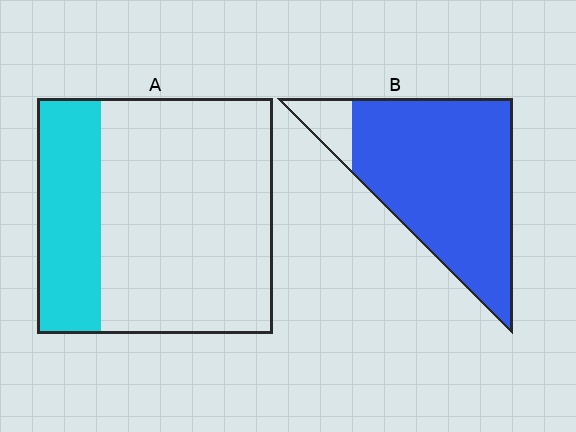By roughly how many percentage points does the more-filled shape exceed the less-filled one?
By roughly 65 percentage points (B over A).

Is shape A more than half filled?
No.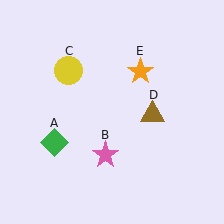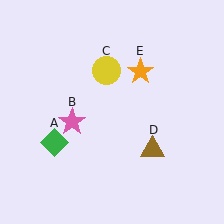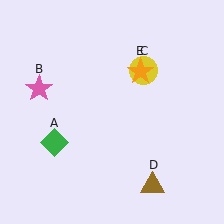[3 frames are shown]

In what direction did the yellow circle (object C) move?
The yellow circle (object C) moved right.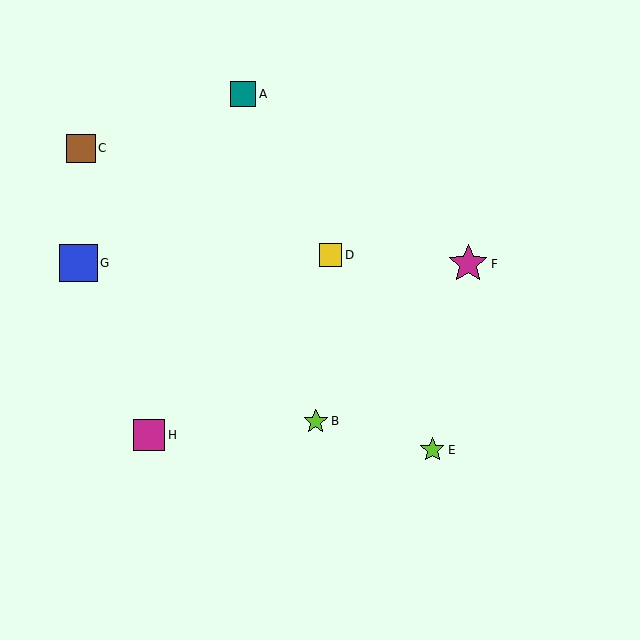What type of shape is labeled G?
Shape G is a blue square.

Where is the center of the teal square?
The center of the teal square is at (243, 94).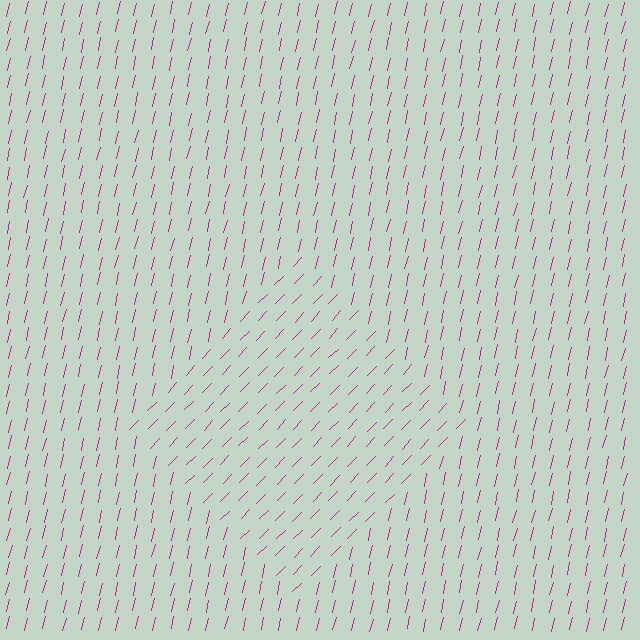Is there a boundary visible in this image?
Yes, there is a texture boundary formed by a change in line orientation.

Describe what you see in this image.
The image is filled with small magenta line segments. A diamond region in the image has lines oriented differently from the surrounding lines, creating a visible texture boundary.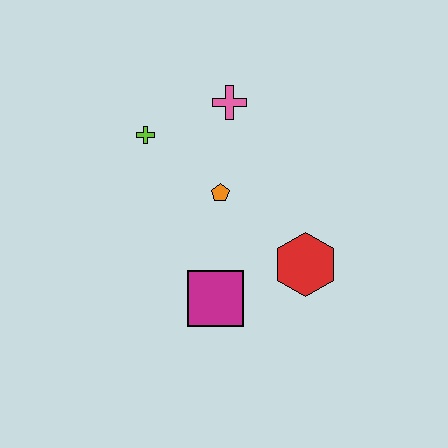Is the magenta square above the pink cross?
No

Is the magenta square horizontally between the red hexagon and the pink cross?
No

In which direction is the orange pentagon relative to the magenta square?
The orange pentagon is above the magenta square.